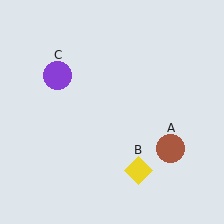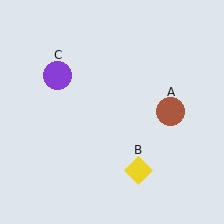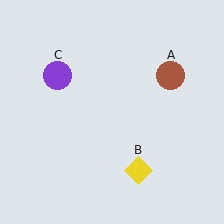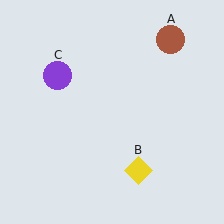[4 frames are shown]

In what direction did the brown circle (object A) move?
The brown circle (object A) moved up.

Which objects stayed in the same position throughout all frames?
Yellow diamond (object B) and purple circle (object C) remained stationary.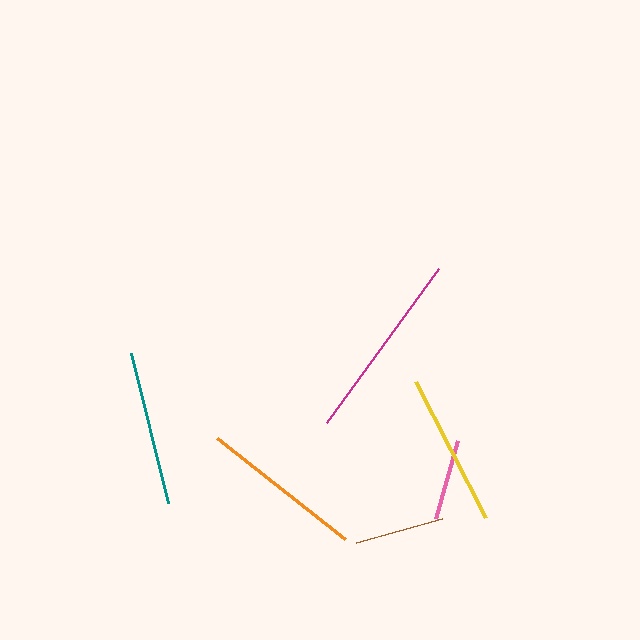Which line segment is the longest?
The magenta line is the longest at approximately 191 pixels.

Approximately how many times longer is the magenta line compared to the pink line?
The magenta line is approximately 2.4 times the length of the pink line.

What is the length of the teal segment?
The teal segment is approximately 155 pixels long.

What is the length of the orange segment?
The orange segment is approximately 164 pixels long.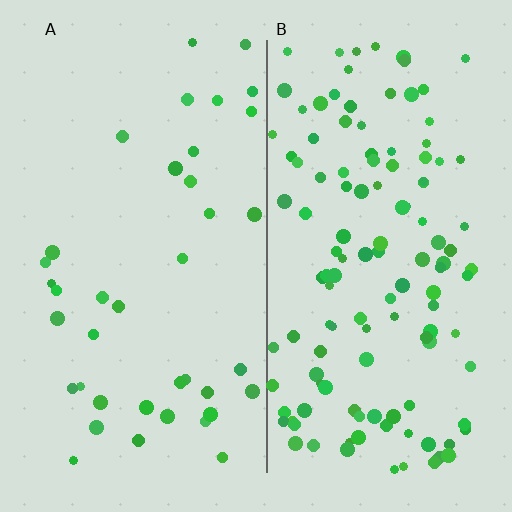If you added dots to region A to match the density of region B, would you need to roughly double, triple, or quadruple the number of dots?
Approximately triple.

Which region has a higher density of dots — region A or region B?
B (the right).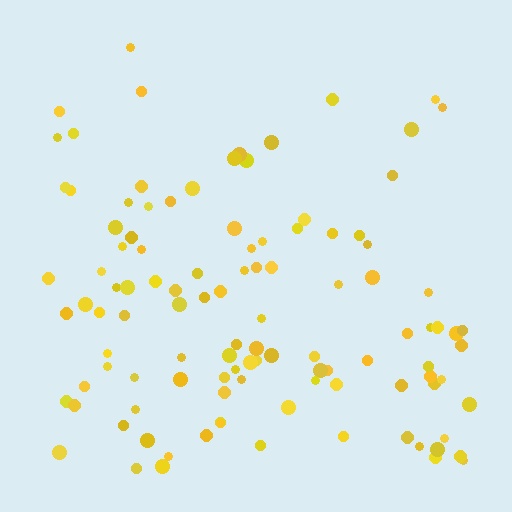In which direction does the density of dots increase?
From top to bottom, with the bottom side densest.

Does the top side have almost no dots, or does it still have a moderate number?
Still a moderate number, just noticeably fewer than the bottom.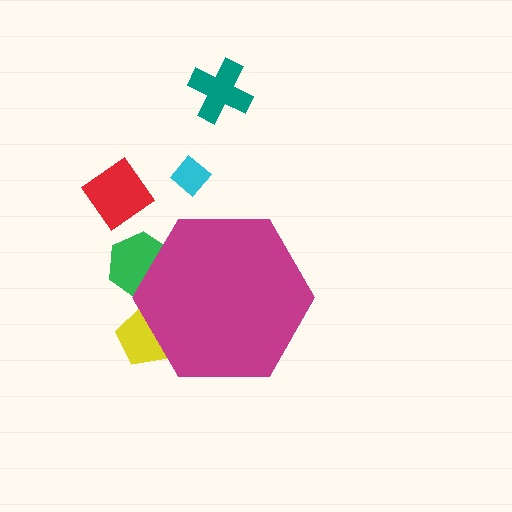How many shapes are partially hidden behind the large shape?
2 shapes are partially hidden.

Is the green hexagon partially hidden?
Yes, the green hexagon is partially hidden behind the magenta hexagon.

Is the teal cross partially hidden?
No, the teal cross is fully visible.